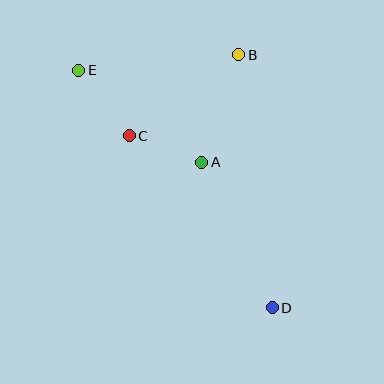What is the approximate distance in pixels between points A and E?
The distance between A and E is approximately 154 pixels.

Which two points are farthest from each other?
Points D and E are farthest from each other.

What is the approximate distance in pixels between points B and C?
The distance between B and C is approximately 136 pixels.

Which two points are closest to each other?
Points A and C are closest to each other.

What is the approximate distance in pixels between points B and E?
The distance between B and E is approximately 161 pixels.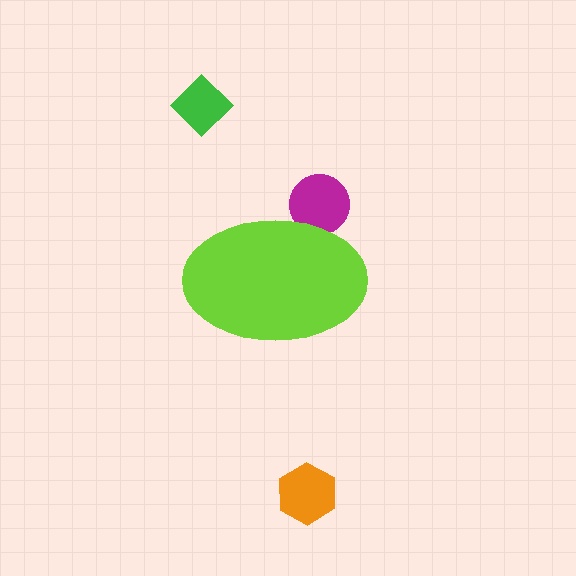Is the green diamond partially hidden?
No, the green diamond is fully visible.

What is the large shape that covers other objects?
A lime ellipse.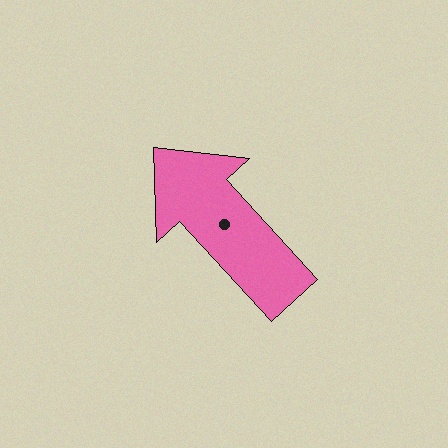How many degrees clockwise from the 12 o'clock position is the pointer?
Approximately 318 degrees.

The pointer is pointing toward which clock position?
Roughly 11 o'clock.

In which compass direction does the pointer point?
Northwest.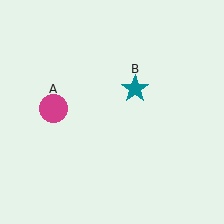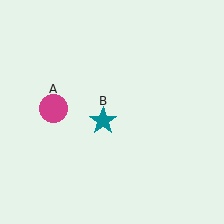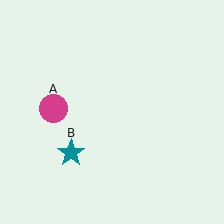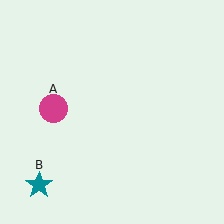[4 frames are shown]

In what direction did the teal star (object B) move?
The teal star (object B) moved down and to the left.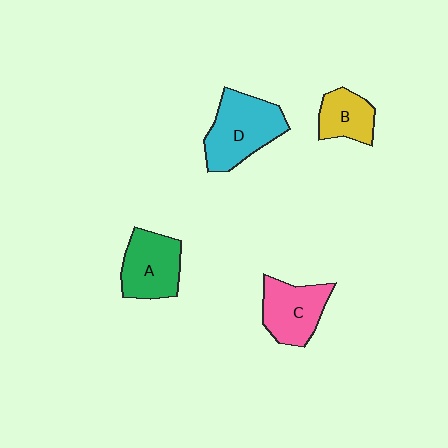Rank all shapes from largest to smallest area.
From largest to smallest: D (cyan), A (green), C (pink), B (yellow).